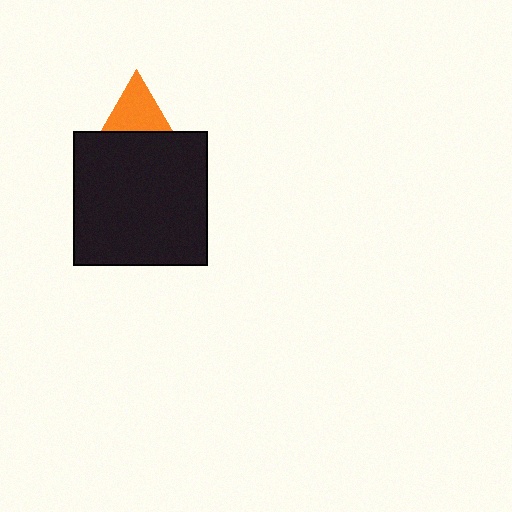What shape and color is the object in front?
The object in front is a black square.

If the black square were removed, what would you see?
You would see the complete orange triangle.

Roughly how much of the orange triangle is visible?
About half of it is visible (roughly 48%).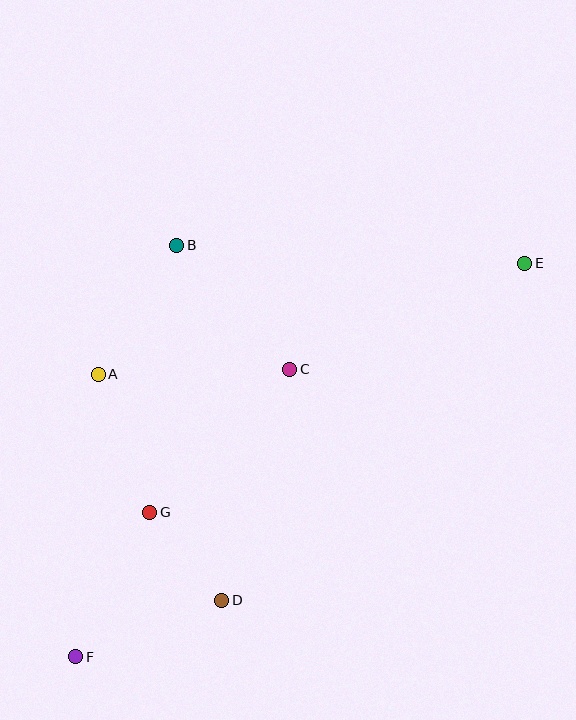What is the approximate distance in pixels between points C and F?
The distance between C and F is approximately 359 pixels.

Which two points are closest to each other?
Points D and G are closest to each other.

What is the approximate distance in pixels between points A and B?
The distance between A and B is approximately 151 pixels.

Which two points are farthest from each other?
Points E and F are farthest from each other.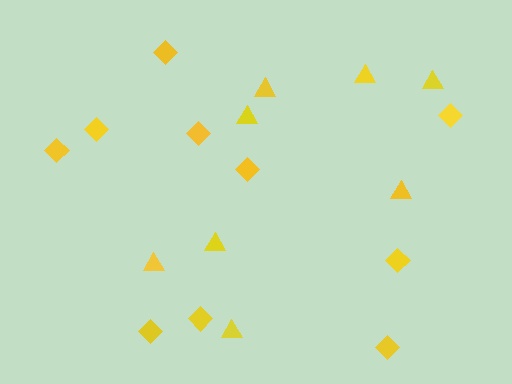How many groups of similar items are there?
There are 2 groups: one group of triangles (8) and one group of diamonds (10).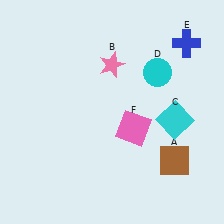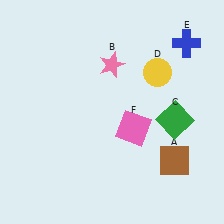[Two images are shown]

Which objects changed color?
C changed from cyan to green. D changed from cyan to yellow.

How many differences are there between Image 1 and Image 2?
There are 2 differences between the two images.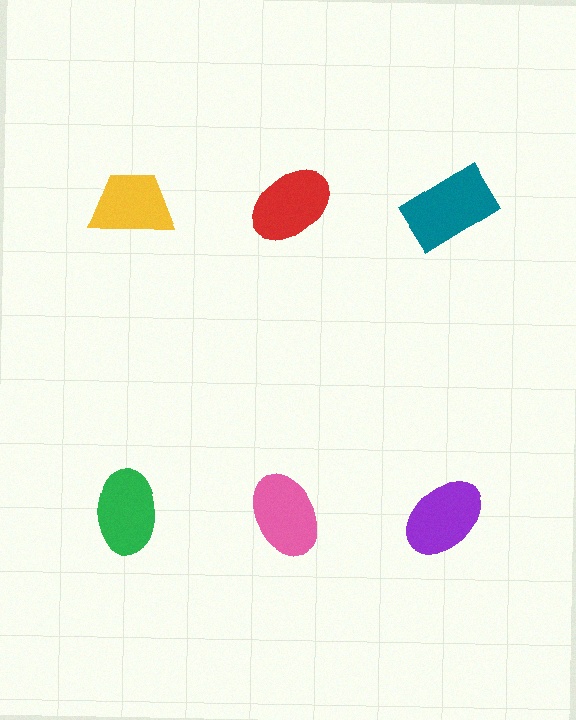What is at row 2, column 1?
A green ellipse.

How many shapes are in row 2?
3 shapes.